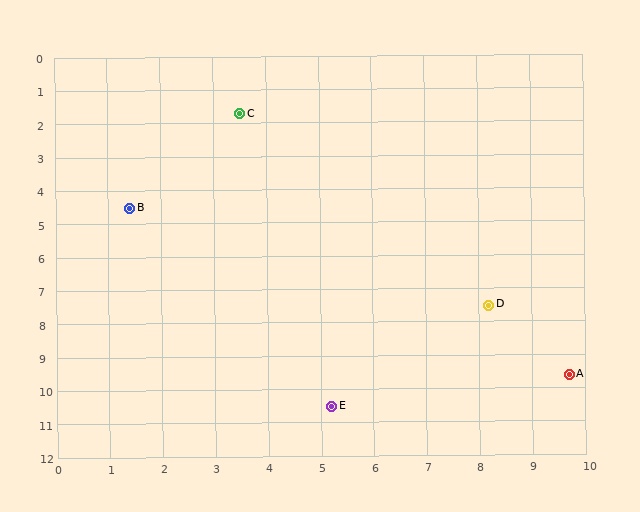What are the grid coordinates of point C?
Point C is at approximately (3.5, 1.7).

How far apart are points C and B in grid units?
Points C and B are about 3.5 grid units apart.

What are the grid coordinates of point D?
Point D is at approximately (8.2, 7.5).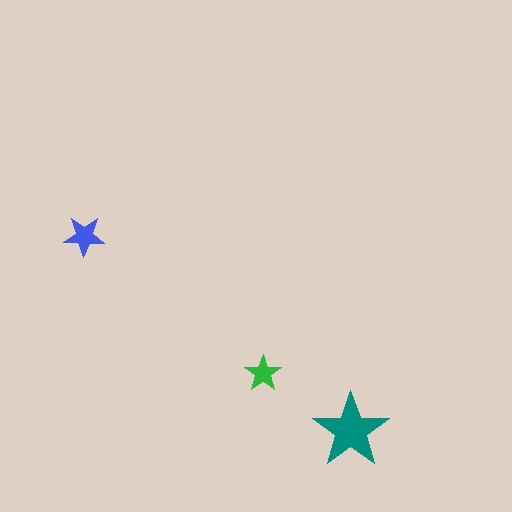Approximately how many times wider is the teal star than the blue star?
About 2 times wider.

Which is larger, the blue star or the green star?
The blue one.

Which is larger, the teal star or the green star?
The teal one.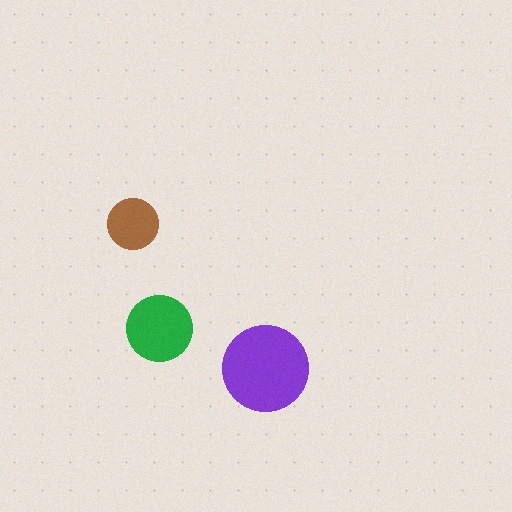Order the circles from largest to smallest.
the purple one, the green one, the brown one.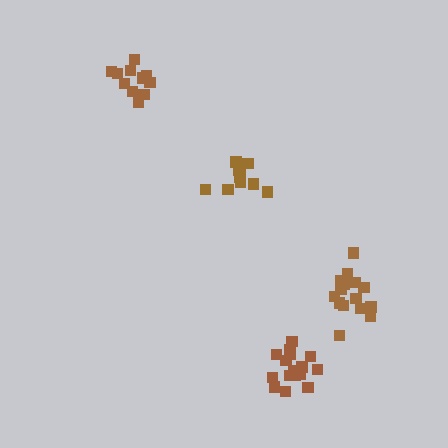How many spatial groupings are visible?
There are 4 spatial groupings.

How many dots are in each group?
Group 1: 16 dots, Group 2: 10 dots, Group 3: 15 dots, Group 4: 11 dots (52 total).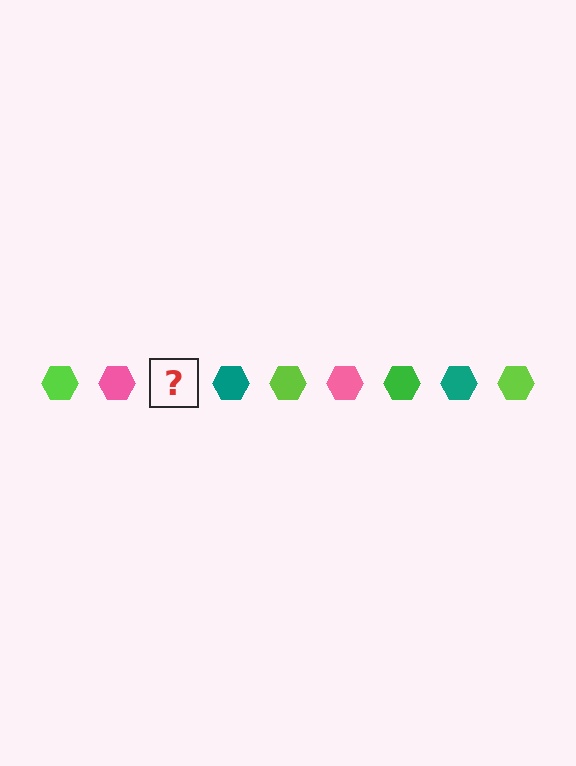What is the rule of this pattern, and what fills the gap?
The rule is that the pattern cycles through lime, pink, green, teal hexagons. The gap should be filled with a green hexagon.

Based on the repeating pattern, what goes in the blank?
The blank should be a green hexagon.